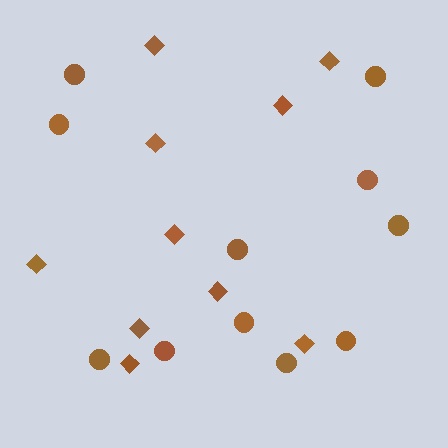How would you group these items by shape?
There are 2 groups: one group of circles (11) and one group of diamonds (10).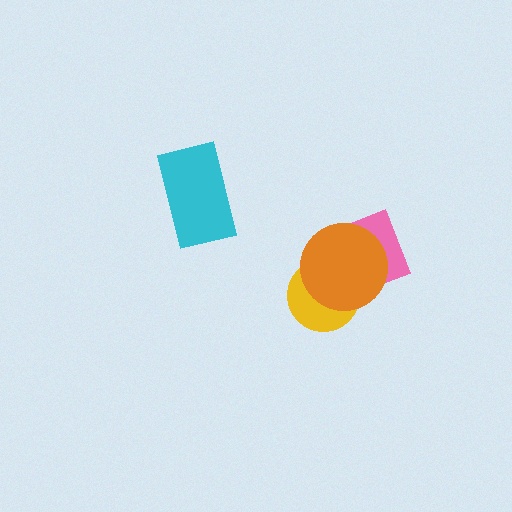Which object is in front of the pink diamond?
The orange circle is in front of the pink diamond.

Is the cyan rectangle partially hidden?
No, no other shape covers it.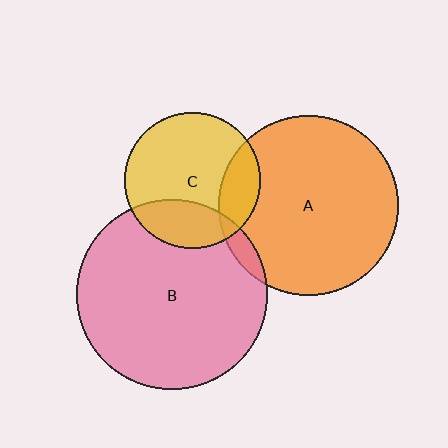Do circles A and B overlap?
Yes.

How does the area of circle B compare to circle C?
Approximately 2.0 times.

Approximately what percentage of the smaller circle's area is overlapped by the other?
Approximately 5%.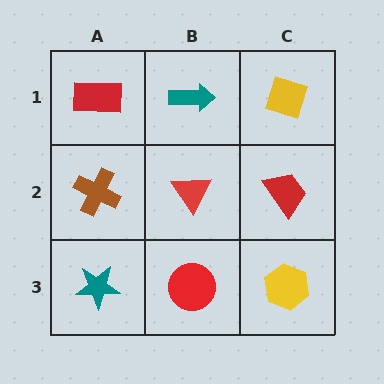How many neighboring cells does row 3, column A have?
2.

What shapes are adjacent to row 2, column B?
A teal arrow (row 1, column B), a red circle (row 3, column B), a brown cross (row 2, column A), a red trapezoid (row 2, column C).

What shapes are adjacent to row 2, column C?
A yellow diamond (row 1, column C), a yellow hexagon (row 3, column C), a red triangle (row 2, column B).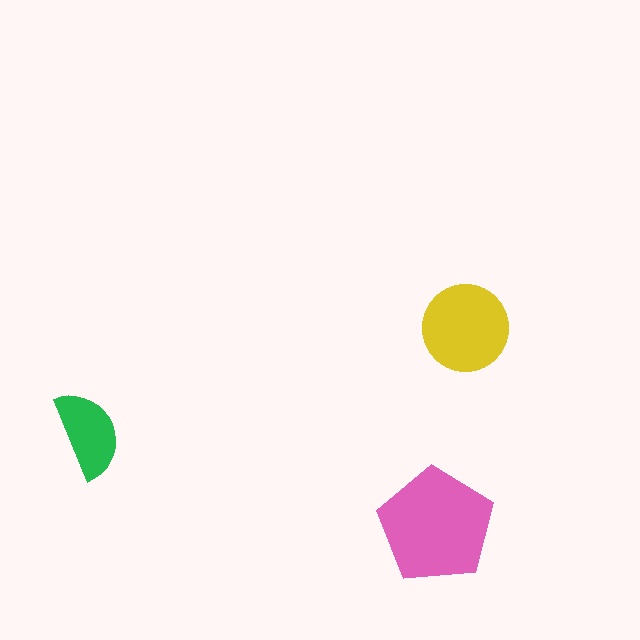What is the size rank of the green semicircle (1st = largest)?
3rd.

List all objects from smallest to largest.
The green semicircle, the yellow circle, the pink pentagon.